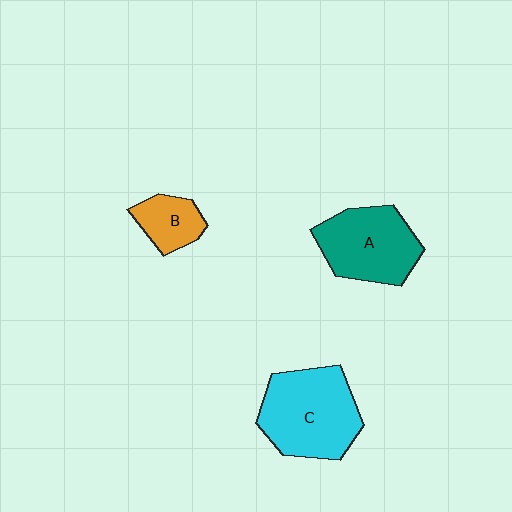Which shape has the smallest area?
Shape B (orange).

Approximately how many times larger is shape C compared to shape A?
Approximately 1.2 times.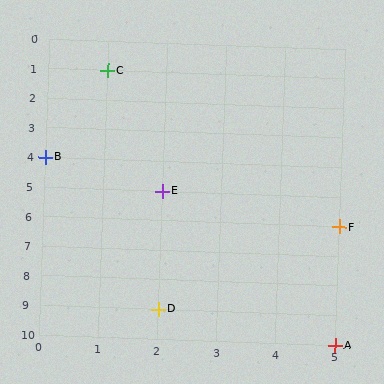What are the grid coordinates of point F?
Point F is at grid coordinates (5, 6).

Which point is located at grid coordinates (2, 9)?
Point D is at (2, 9).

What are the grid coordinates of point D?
Point D is at grid coordinates (2, 9).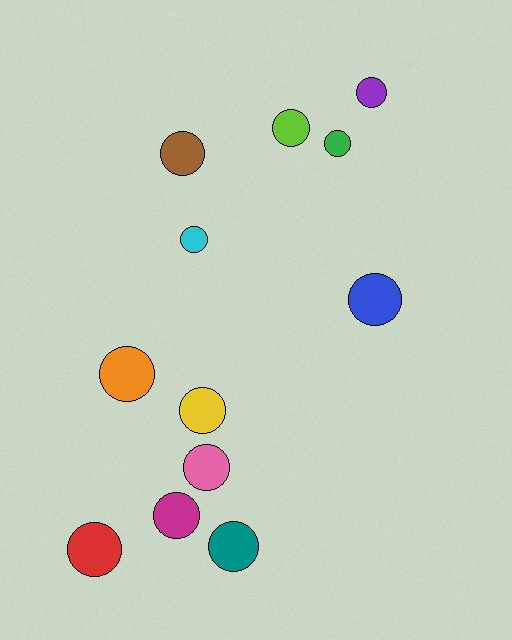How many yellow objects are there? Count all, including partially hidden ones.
There is 1 yellow object.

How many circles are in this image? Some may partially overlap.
There are 12 circles.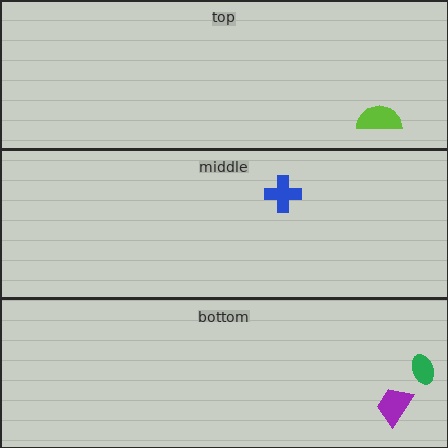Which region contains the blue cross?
The middle region.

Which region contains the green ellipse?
The bottom region.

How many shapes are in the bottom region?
2.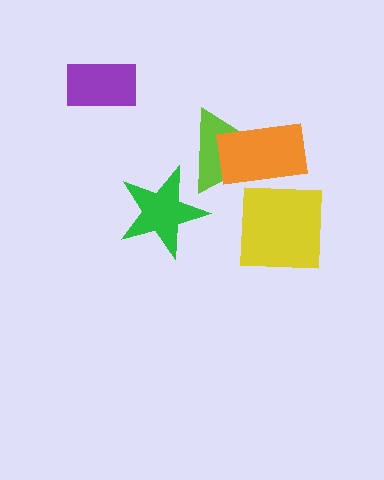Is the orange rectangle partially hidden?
No, no other shape covers it.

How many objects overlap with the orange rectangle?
1 object overlaps with the orange rectangle.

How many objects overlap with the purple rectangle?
0 objects overlap with the purple rectangle.